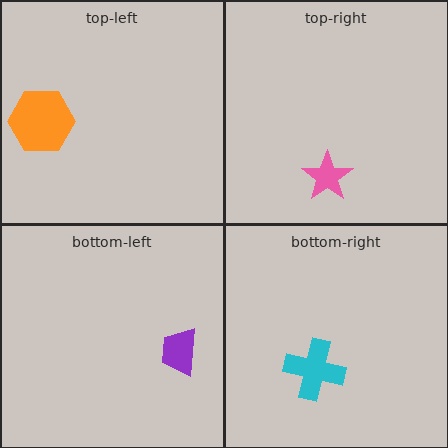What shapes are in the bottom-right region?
The cyan cross.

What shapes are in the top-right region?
The pink star.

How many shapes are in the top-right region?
1.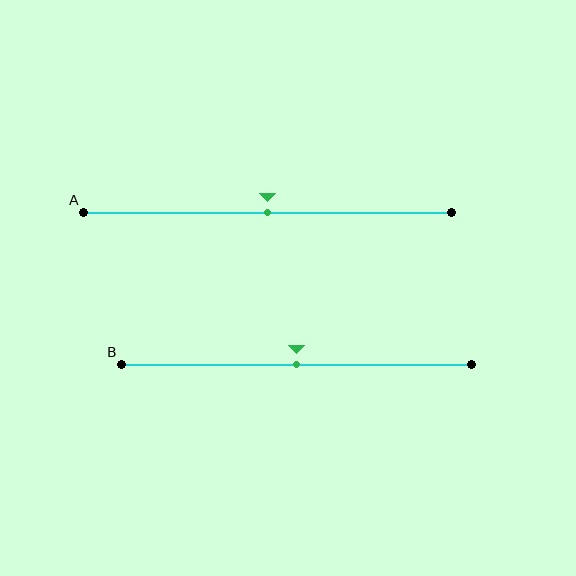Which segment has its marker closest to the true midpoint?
Segment A has its marker closest to the true midpoint.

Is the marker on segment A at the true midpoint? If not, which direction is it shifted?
Yes, the marker on segment A is at the true midpoint.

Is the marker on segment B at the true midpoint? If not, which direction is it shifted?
Yes, the marker on segment B is at the true midpoint.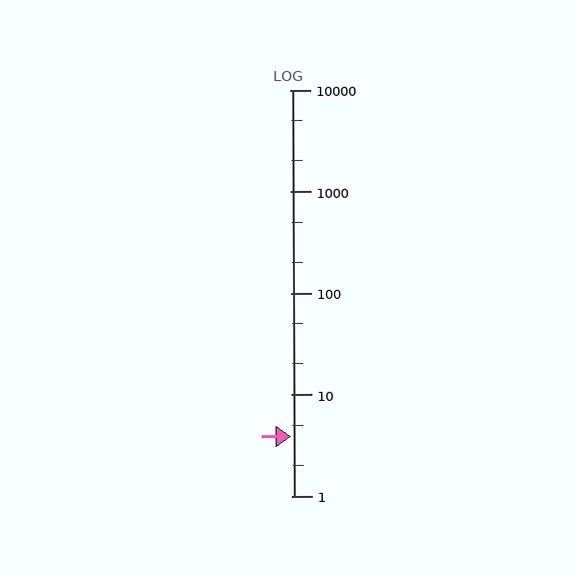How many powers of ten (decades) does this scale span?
The scale spans 4 decades, from 1 to 10000.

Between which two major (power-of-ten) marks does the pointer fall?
The pointer is between 1 and 10.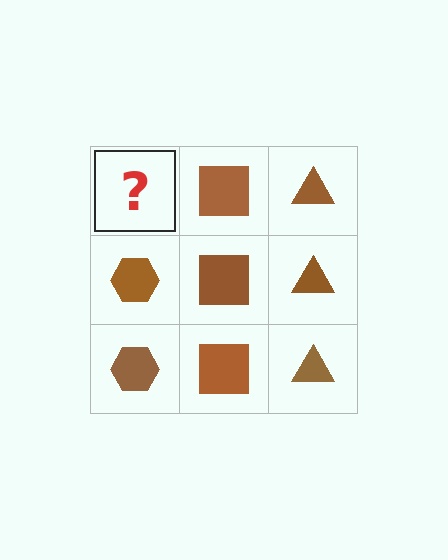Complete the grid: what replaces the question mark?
The question mark should be replaced with a brown hexagon.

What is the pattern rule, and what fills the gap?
The rule is that each column has a consistent shape. The gap should be filled with a brown hexagon.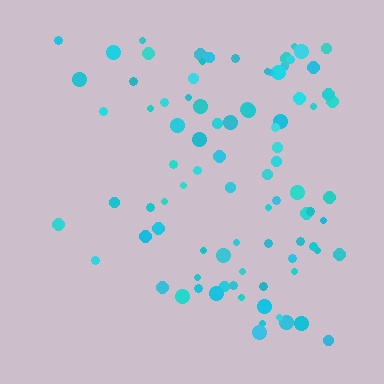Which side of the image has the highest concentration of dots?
The right.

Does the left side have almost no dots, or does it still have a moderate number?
Still a moderate number, just noticeably fewer than the right.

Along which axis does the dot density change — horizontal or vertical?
Horizontal.